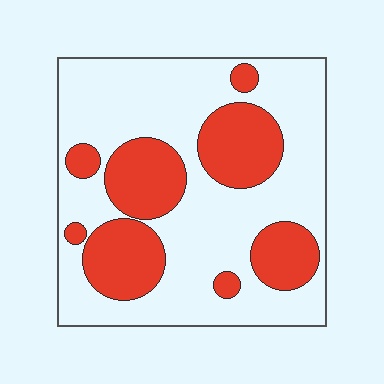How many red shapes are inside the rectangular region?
8.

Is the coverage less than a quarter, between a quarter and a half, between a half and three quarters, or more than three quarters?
Between a quarter and a half.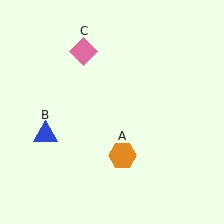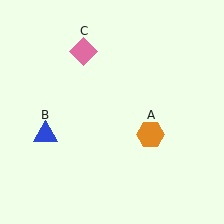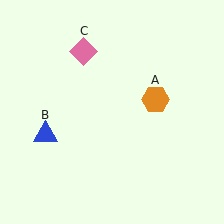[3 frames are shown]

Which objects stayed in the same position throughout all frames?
Blue triangle (object B) and pink diamond (object C) remained stationary.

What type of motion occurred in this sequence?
The orange hexagon (object A) rotated counterclockwise around the center of the scene.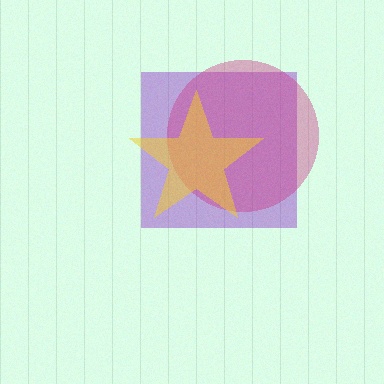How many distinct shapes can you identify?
There are 3 distinct shapes: a purple square, a magenta circle, a yellow star.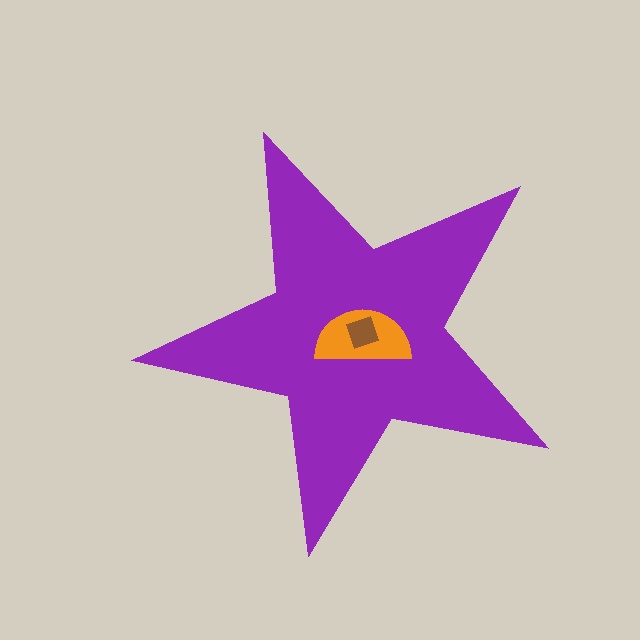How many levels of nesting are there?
3.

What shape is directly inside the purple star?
The orange semicircle.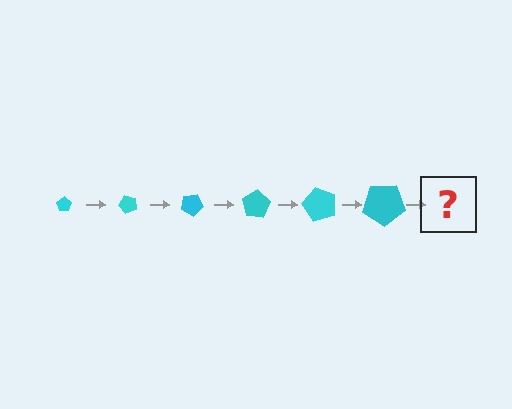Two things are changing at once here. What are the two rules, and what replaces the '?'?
The two rules are that the pentagon grows larger each step and it rotates 50 degrees each step. The '?' should be a pentagon, larger than the previous one and rotated 300 degrees from the start.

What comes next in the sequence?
The next element should be a pentagon, larger than the previous one and rotated 300 degrees from the start.